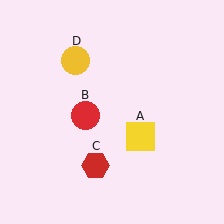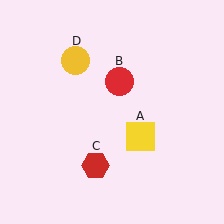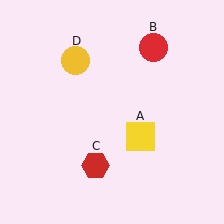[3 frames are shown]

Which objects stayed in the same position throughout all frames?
Yellow square (object A) and red hexagon (object C) and yellow circle (object D) remained stationary.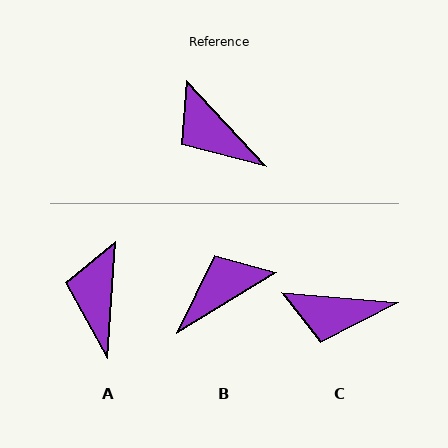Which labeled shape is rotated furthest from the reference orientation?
B, about 102 degrees away.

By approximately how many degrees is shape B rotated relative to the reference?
Approximately 102 degrees clockwise.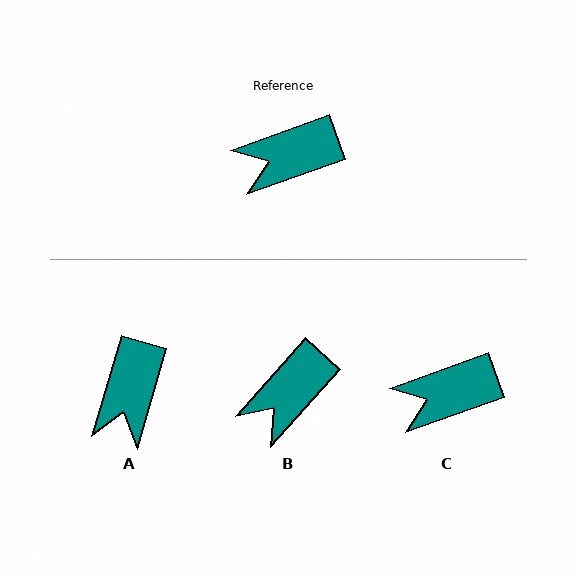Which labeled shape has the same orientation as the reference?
C.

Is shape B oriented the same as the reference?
No, it is off by about 28 degrees.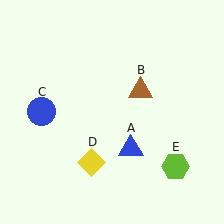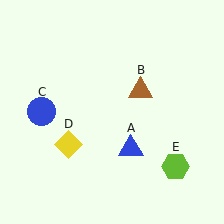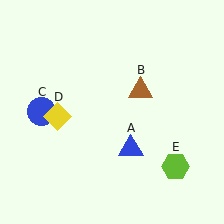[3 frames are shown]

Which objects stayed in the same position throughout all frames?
Blue triangle (object A) and brown triangle (object B) and blue circle (object C) and lime hexagon (object E) remained stationary.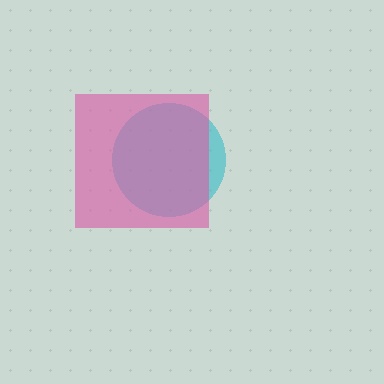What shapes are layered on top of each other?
The layered shapes are: a cyan circle, a pink square.